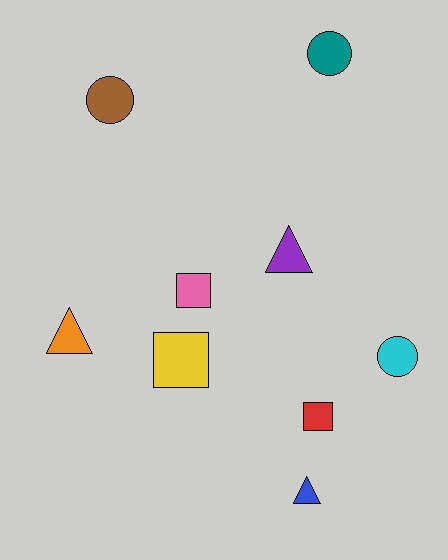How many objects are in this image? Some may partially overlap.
There are 9 objects.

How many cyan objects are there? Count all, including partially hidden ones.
There is 1 cyan object.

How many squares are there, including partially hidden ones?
There are 3 squares.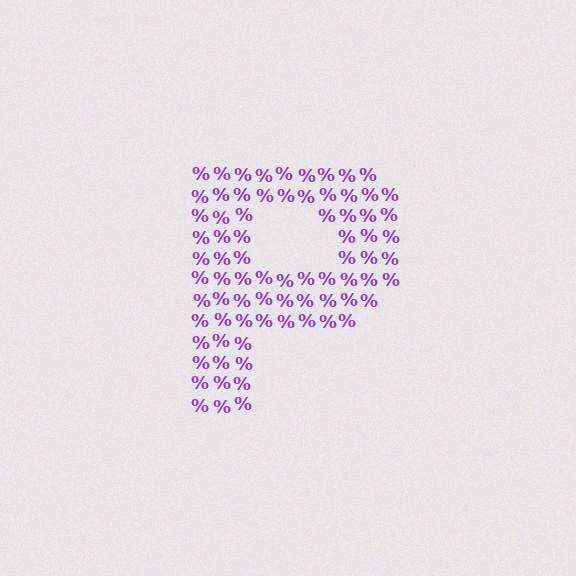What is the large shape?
The large shape is the letter P.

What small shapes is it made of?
It is made of small percent signs.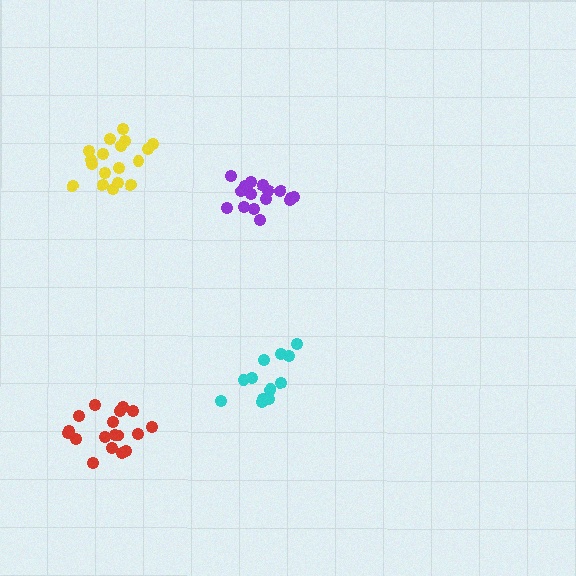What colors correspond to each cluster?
The clusters are colored: cyan, purple, red, yellow.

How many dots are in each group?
Group 1: 13 dots, Group 2: 16 dots, Group 3: 18 dots, Group 4: 18 dots (65 total).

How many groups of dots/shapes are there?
There are 4 groups.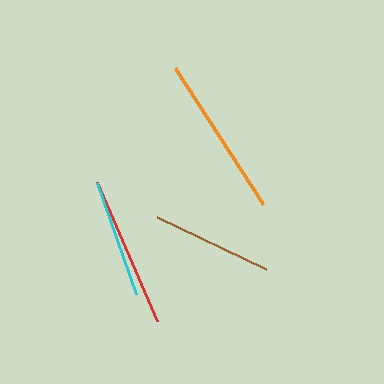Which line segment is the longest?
The orange line is the longest at approximately 162 pixels.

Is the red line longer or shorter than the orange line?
The orange line is longer than the red line.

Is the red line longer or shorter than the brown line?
The red line is longer than the brown line.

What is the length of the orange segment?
The orange segment is approximately 162 pixels long.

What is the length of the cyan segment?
The cyan segment is approximately 118 pixels long.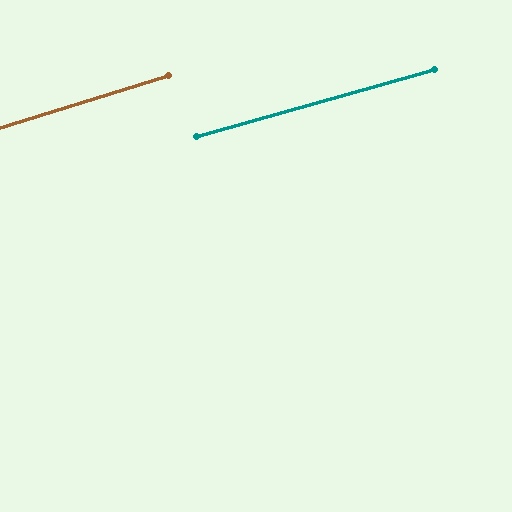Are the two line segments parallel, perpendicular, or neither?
Parallel — their directions differ by only 1.5°.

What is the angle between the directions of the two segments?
Approximately 2 degrees.